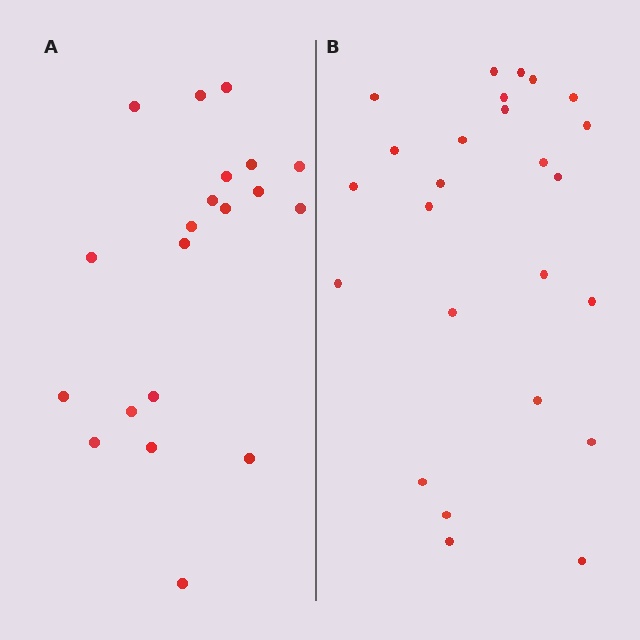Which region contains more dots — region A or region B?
Region B (the right region) has more dots.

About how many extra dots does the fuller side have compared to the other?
Region B has about 5 more dots than region A.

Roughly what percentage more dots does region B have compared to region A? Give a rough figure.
About 25% more.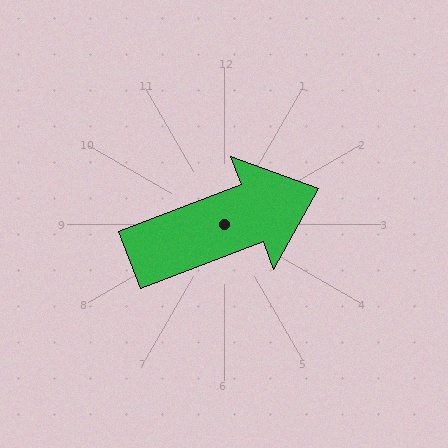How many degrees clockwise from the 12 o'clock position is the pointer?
Approximately 69 degrees.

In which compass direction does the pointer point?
East.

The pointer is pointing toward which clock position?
Roughly 2 o'clock.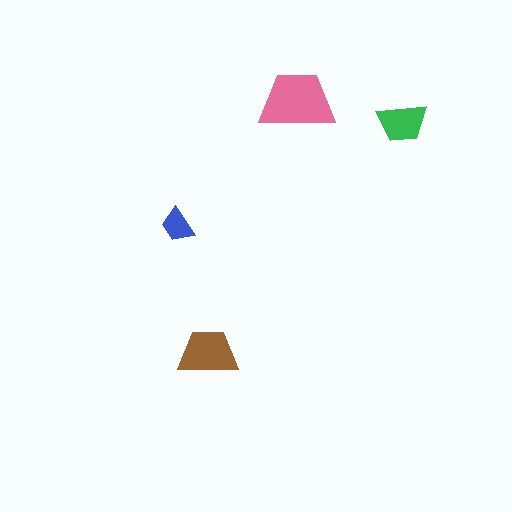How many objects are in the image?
There are 4 objects in the image.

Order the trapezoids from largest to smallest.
the pink one, the brown one, the green one, the blue one.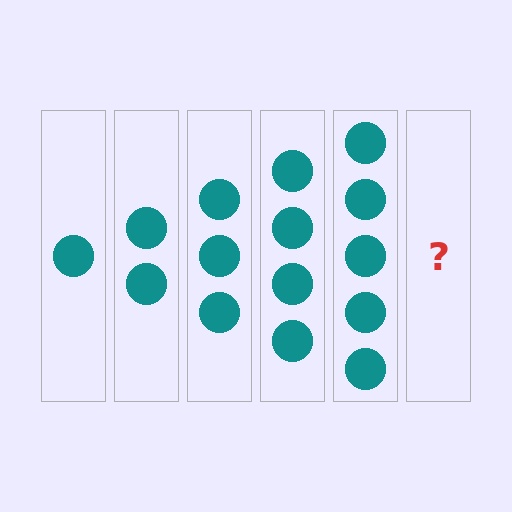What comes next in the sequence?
The next element should be 6 circles.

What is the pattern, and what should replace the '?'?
The pattern is that each step adds one more circle. The '?' should be 6 circles.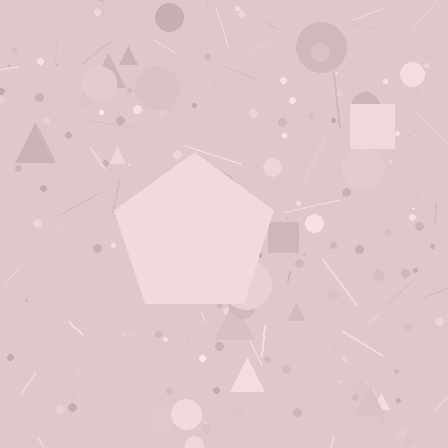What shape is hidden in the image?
A pentagon is hidden in the image.